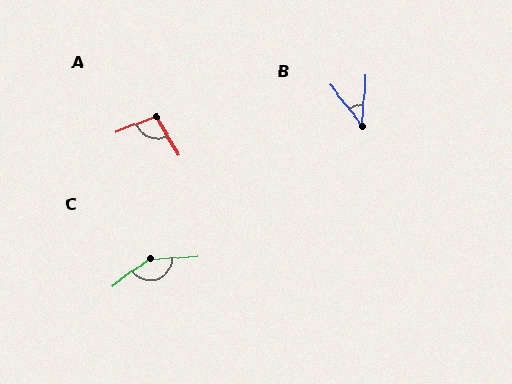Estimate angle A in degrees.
Approximately 99 degrees.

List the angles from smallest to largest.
B (41°), A (99°), C (147°).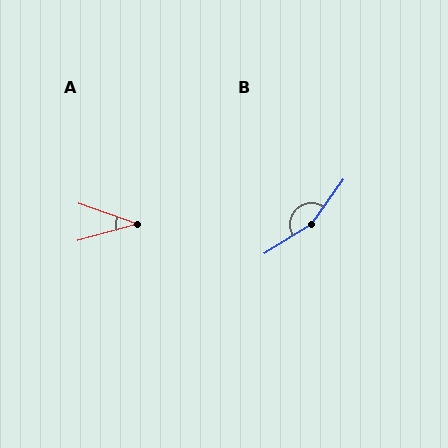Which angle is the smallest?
A, at approximately 35 degrees.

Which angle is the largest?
B, at approximately 156 degrees.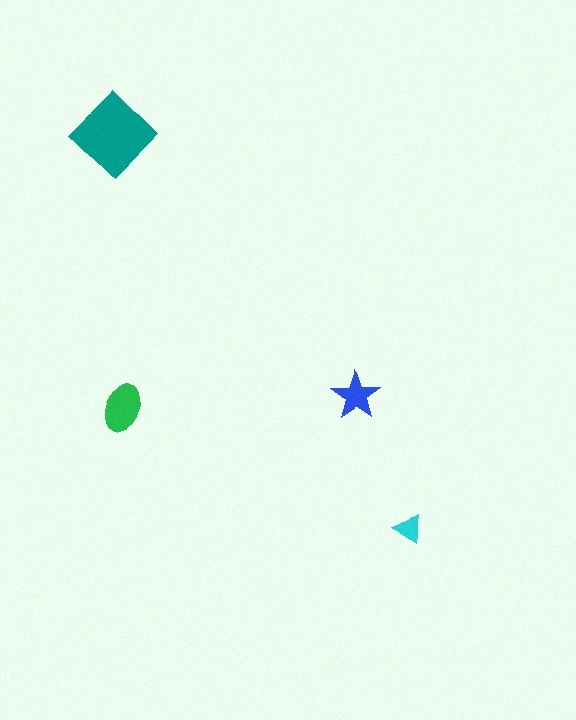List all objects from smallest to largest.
The cyan triangle, the blue star, the green ellipse, the teal diamond.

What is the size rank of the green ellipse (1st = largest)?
2nd.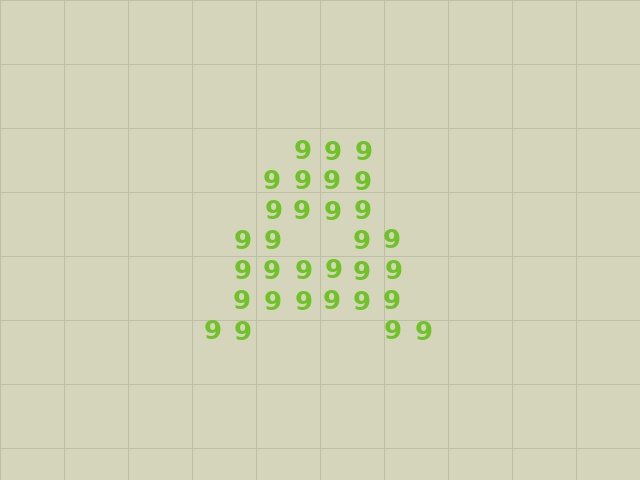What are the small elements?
The small elements are digit 9's.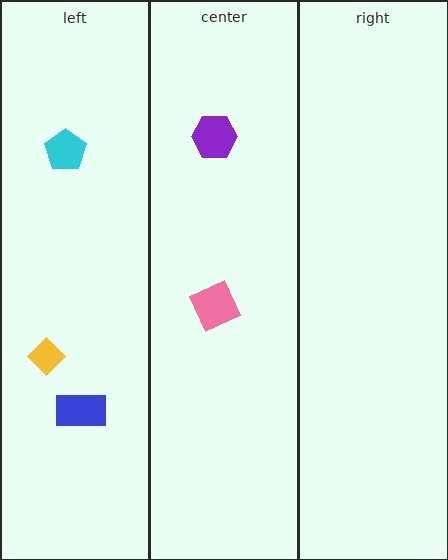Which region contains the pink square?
The center region.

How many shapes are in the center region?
2.